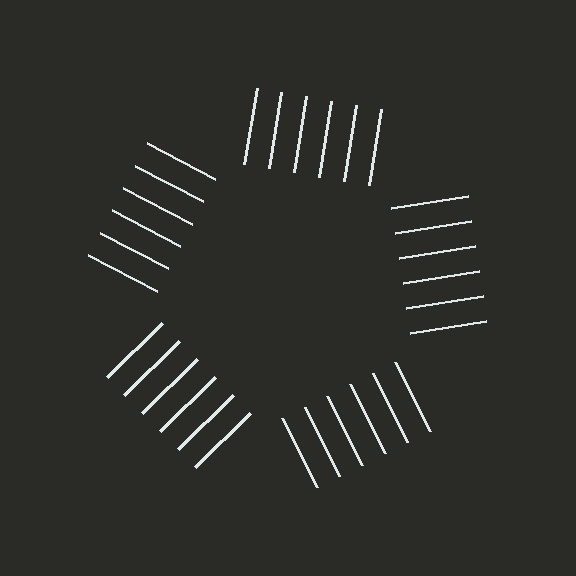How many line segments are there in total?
30 — 6 along each of the 5 edges.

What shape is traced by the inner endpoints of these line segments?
An illusory pentagon — the line segments terminate on its edges but no continuous stroke is drawn.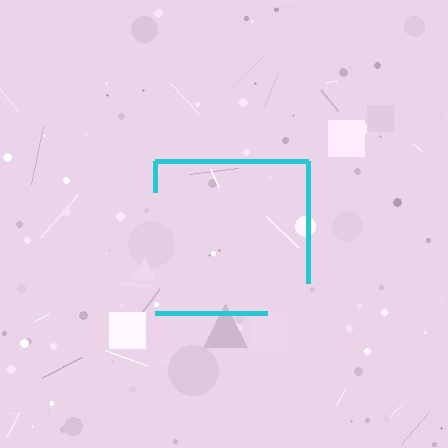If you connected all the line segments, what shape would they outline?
They would outline a square.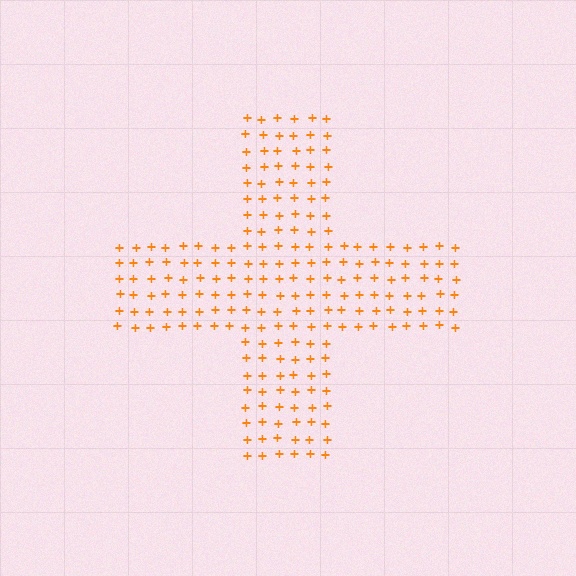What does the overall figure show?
The overall figure shows a cross.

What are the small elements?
The small elements are plus signs.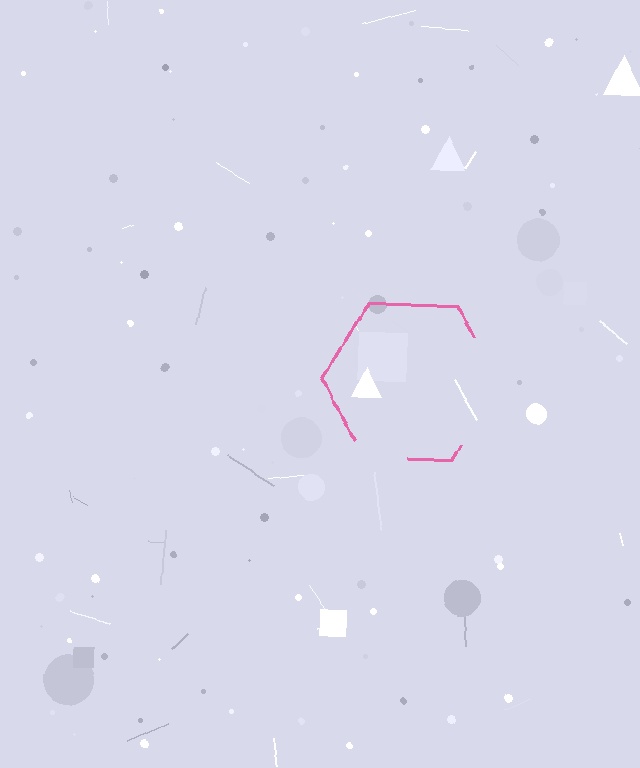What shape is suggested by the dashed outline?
The dashed outline suggests a hexagon.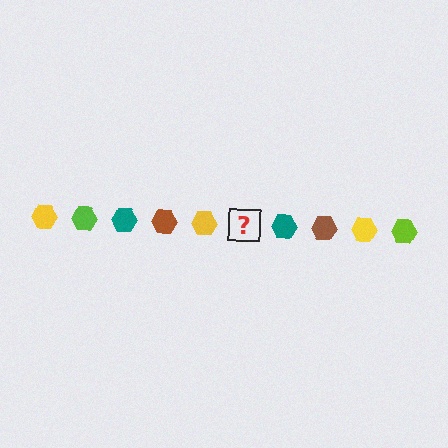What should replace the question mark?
The question mark should be replaced with a lime hexagon.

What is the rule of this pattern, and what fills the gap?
The rule is that the pattern cycles through yellow, lime, teal, brown hexagons. The gap should be filled with a lime hexagon.